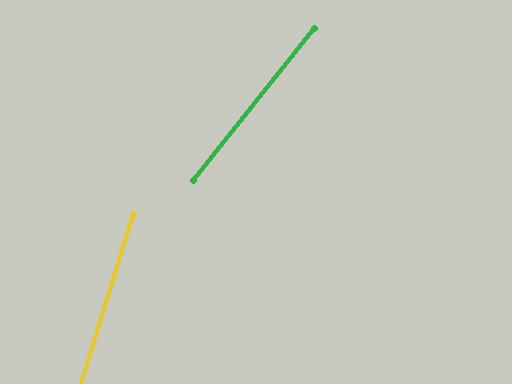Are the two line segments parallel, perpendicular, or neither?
Neither parallel nor perpendicular — they differ by about 21°.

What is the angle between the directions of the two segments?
Approximately 21 degrees.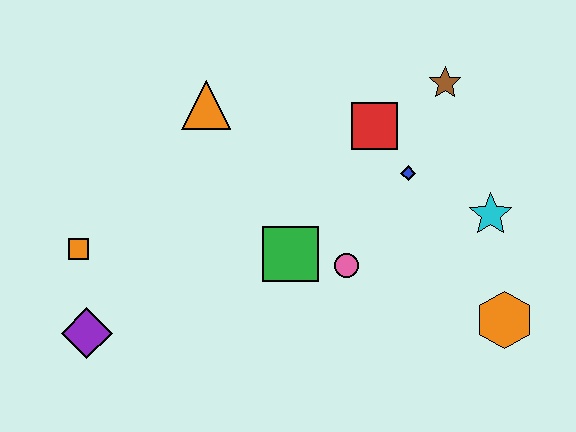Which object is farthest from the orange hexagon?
The orange square is farthest from the orange hexagon.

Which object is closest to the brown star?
The red square is closest to the brown star.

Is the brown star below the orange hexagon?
No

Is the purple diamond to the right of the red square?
No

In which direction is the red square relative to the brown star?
The red square is to the left of the brown star.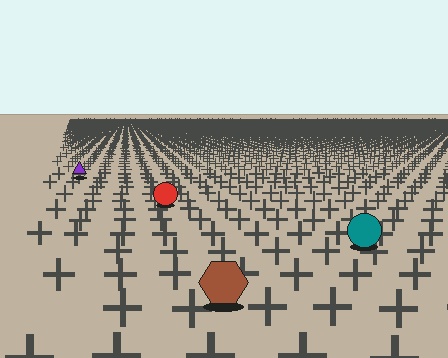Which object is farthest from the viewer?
The purple triangle is farthest from the viewer. It appears smaller and the ground texture around it is denser.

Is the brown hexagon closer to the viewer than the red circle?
Yes. The brown hexagon is closer — you can tell from the texture gradient: the ground texture is coarser near it.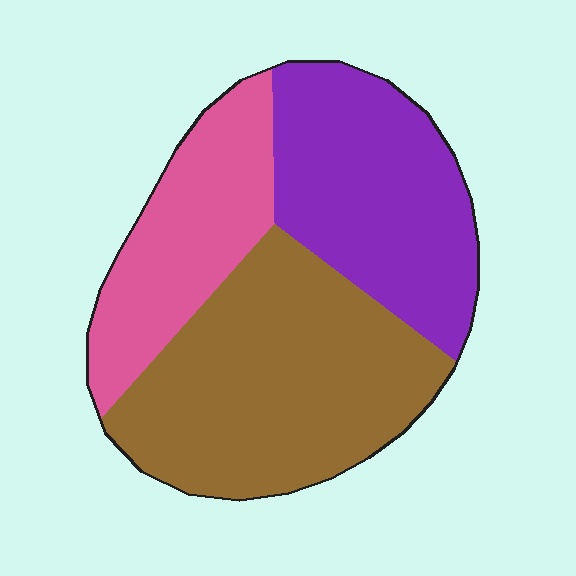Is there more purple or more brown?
Brown.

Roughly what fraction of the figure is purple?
Purple covers about 30% of the figure.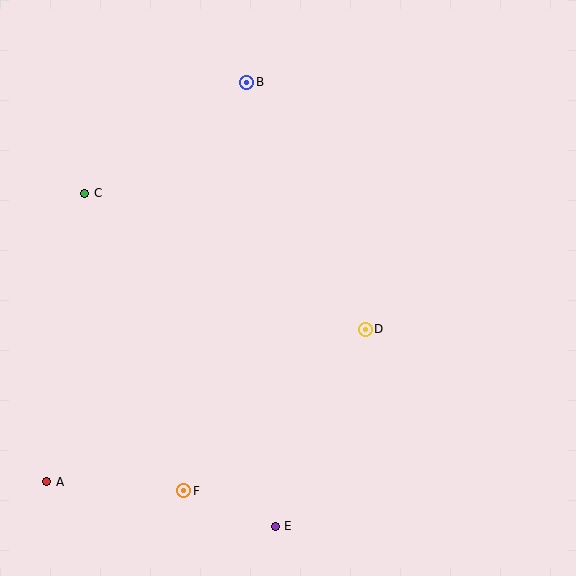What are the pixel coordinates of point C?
Point C is at (85, 193).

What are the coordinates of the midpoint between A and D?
The midpoint between A and D is at (206, 405).